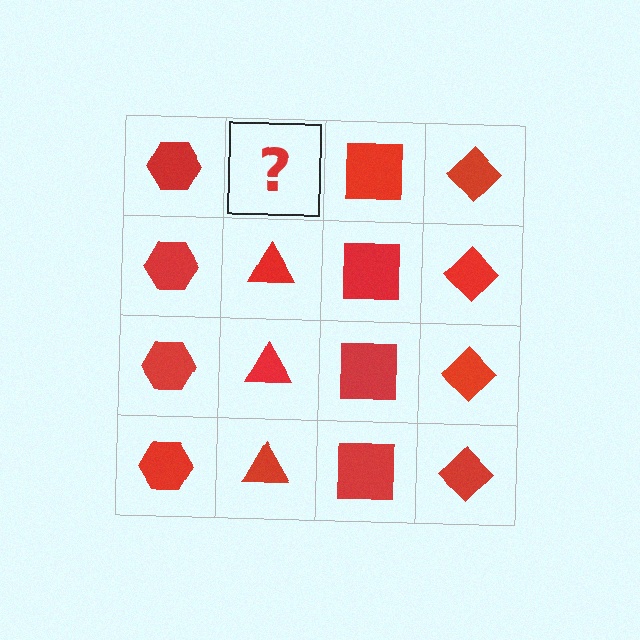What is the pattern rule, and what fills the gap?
The rule is that each column has a consistent shape. The gap should be filled with a red triangle.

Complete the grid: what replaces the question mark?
The question mark should be replaced with a red triangle.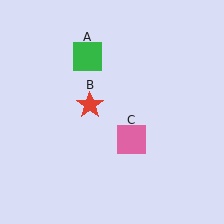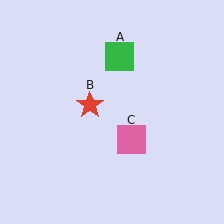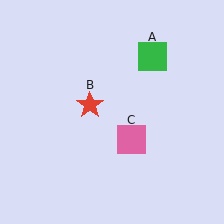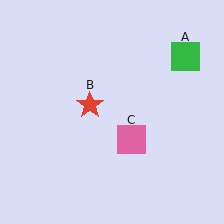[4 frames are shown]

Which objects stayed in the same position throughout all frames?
Red star (object B) and pink square (object C) remained stationary.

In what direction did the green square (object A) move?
The green square (object A) moved right.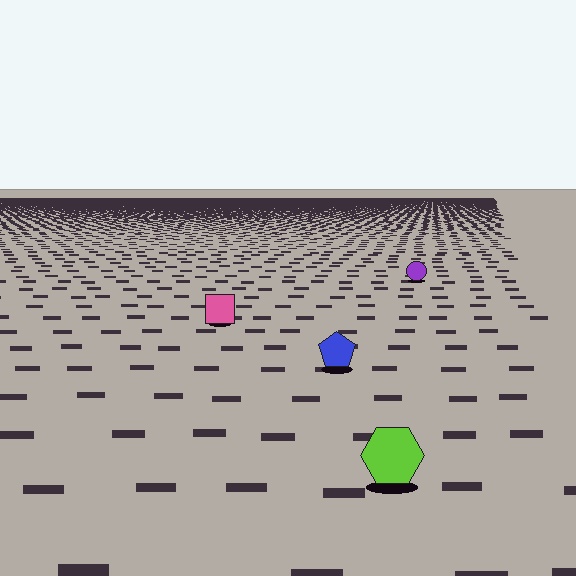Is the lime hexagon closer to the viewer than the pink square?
Yes. The lime hexagon is closer — you can tell from the texture gradient: the ground texture is coarser near it.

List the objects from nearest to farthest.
From nearest to farthest: the lime hexagon, the blue pentagon, the pink square, the purple circle.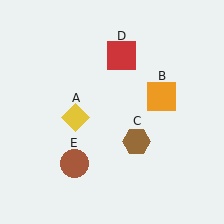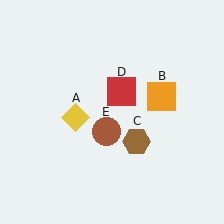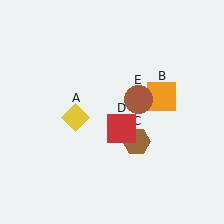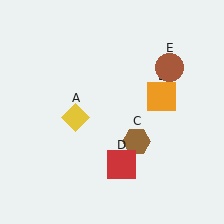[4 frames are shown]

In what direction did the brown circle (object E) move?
The brown circle (object E) moved up and to the right.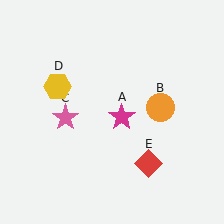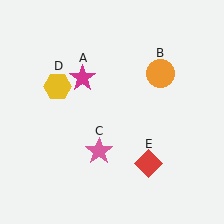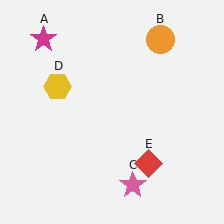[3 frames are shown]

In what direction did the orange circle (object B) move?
The orange circle (object B) moved up.